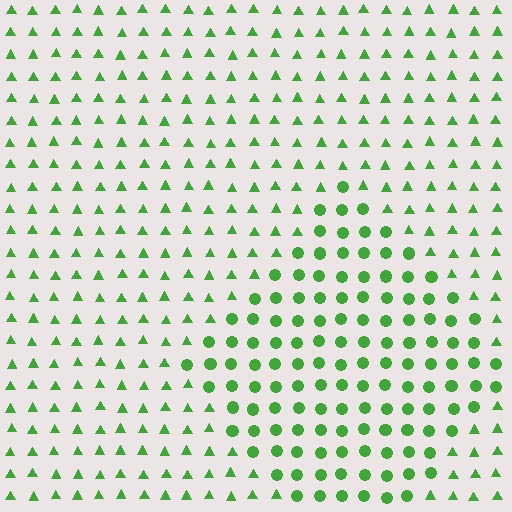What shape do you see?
I see a diamond.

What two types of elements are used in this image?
The image uses circles inside the diamond region and triangles outside it.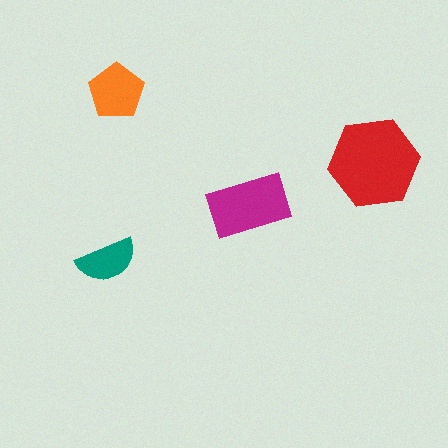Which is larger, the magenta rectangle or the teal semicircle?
The magenta rectangle.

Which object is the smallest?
The teal semicircle.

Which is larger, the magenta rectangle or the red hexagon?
The red hexagon.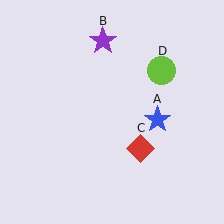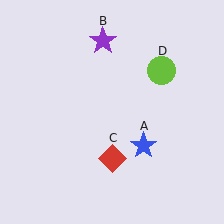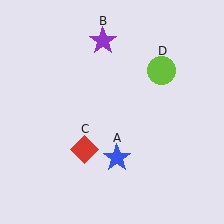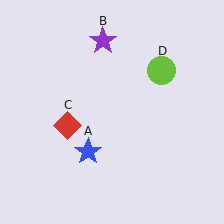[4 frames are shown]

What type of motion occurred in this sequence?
The blue star (object A), red diamond (object C) rotated clockwise around the center of the scene.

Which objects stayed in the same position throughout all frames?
Purple star (object B) and lime circle (object D) remained stationary.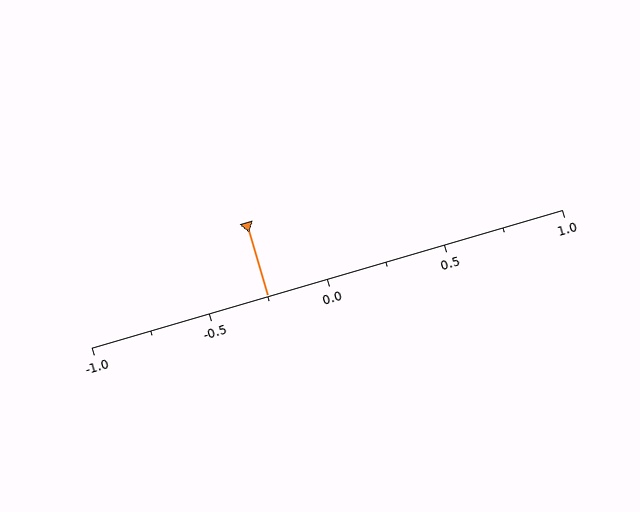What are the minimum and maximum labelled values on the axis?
The axis runs from -1.0 to 1.0.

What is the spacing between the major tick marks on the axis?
The major ticks are spaced 0.5 apart.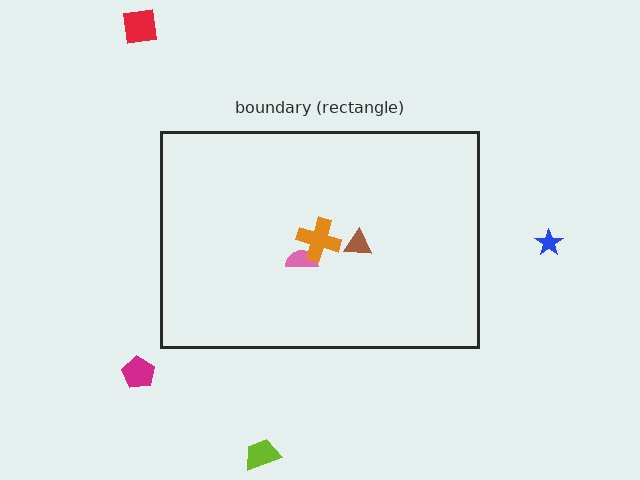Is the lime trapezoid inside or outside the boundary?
Outside.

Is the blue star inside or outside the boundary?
Outside.